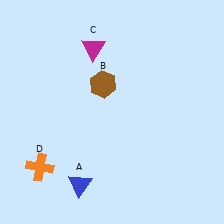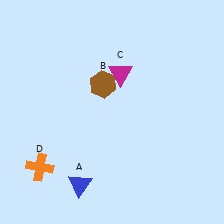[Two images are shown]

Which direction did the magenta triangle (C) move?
The magenta triangle (C) moved right.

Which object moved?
The magenta triangle (C) moved right.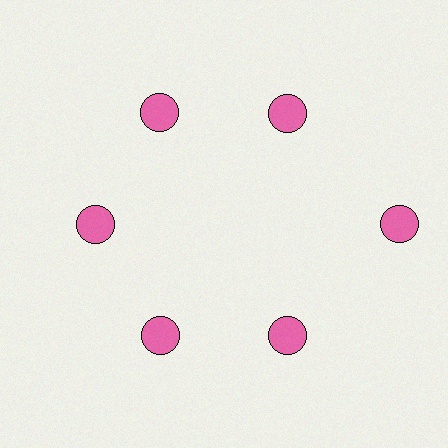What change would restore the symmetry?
The symmetry would be restored by moving it inward, back onto the ring so that all 6 circles sit at equal angles and equal distance from the center.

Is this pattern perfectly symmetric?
No. The 6 pink circles are arranged in a ring, but one element near the 3 o'clock position is pushed outward from the center, breaking the 6-fold rotational symmetry.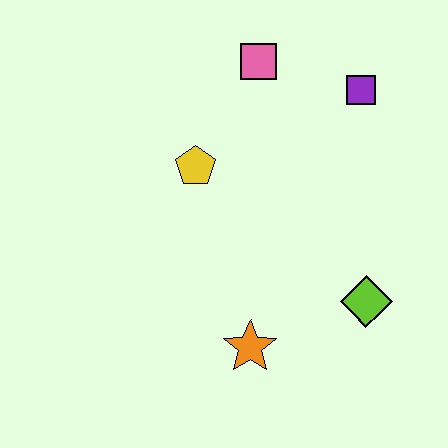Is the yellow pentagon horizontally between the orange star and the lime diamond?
No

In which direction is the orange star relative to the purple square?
The orange star is below the purple square.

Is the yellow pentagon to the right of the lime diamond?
No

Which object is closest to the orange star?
The lime diamond is closest to the orange star.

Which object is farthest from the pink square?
The orange star is farthest from the pink square.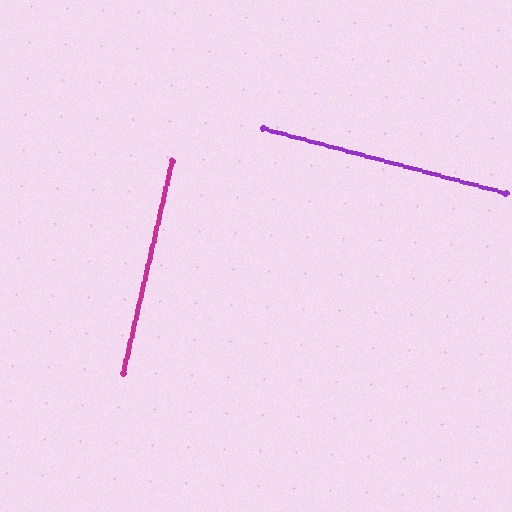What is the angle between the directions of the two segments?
Approximately 88 degrees.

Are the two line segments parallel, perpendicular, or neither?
Perpendicular — they meet at approximately 88°.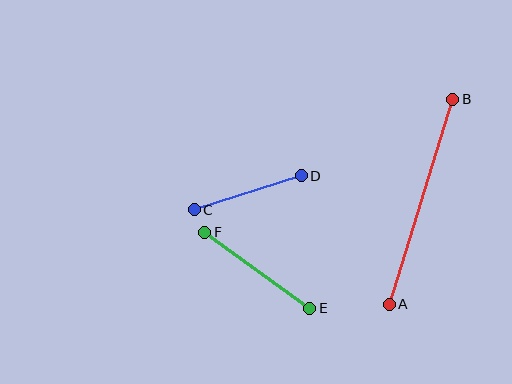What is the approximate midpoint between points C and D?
The midpoint is at approximately (248, 193) pixels.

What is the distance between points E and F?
The distance is approximately 130 pixels.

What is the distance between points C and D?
The distance is approximately 112 pixels.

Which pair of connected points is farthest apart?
Points A and B are farthest apart.